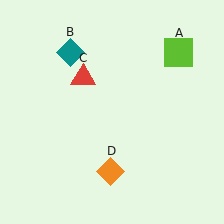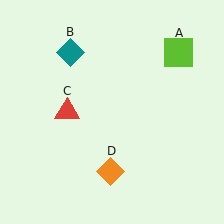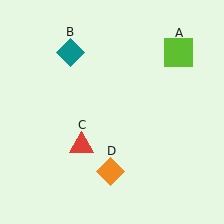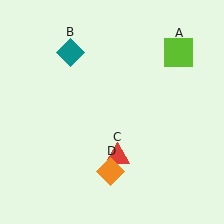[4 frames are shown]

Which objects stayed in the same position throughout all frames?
Lime square (object A) and teal diamond (object B) and orange diamond (object D) remained stationary.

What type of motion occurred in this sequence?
The red triangle (object C) rotated counterclockwise around the center of the scene.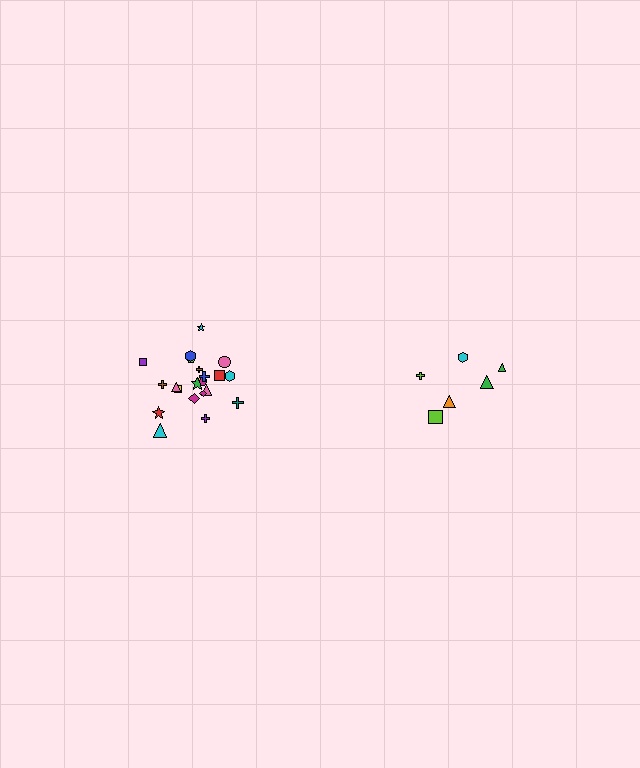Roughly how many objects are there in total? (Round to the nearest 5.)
Roughly 30 objects in total.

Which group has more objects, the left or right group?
The left group.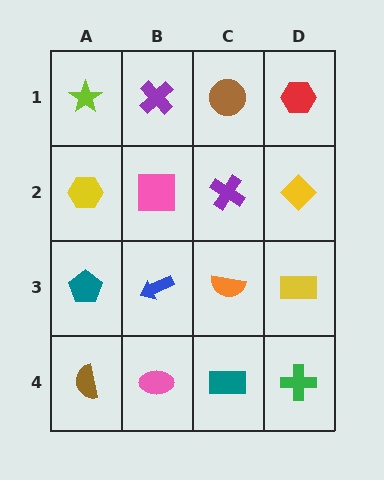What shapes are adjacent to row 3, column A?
A yellow hexagon (row 2, column A), a brown semicircle (row 4, column A), a blue arrow (row 3, column B).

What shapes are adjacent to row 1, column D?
A yellow diamond (row 2, column D), a brown circle (row 1, column C).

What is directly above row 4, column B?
A blue arrow.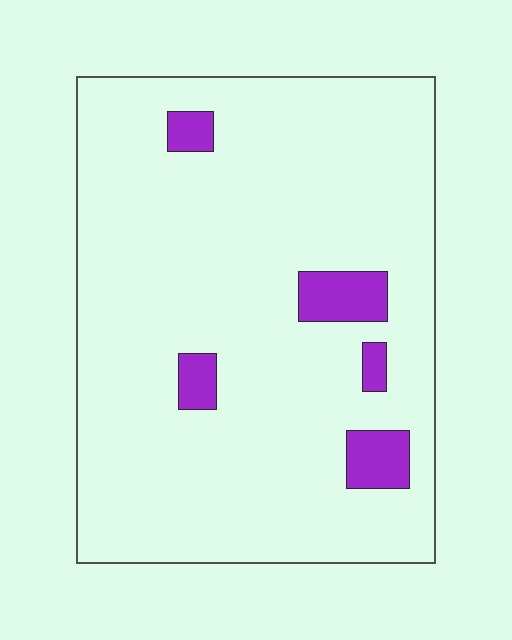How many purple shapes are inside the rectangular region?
5.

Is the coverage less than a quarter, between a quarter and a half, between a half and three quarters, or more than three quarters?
Less than a quarter.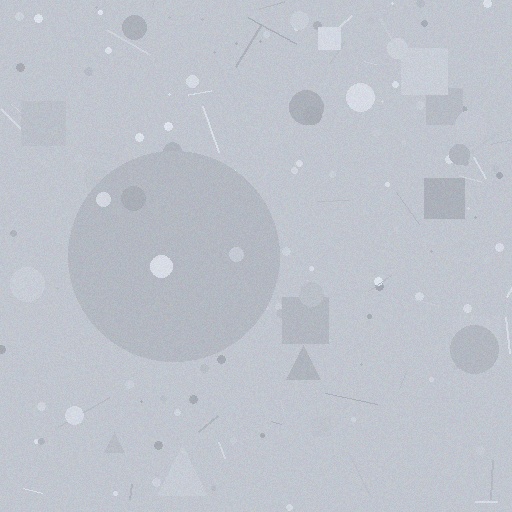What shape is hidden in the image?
A circle is hidden in the image.